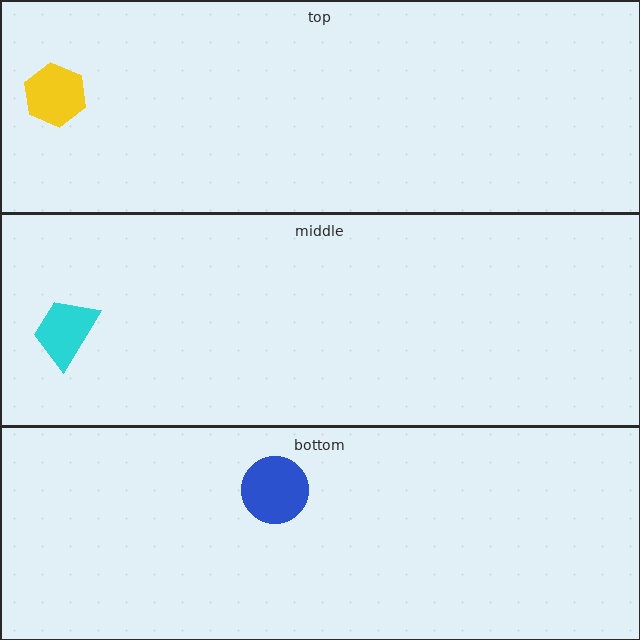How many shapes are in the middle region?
1.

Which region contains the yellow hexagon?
The top region.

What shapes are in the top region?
The yellow hexagon.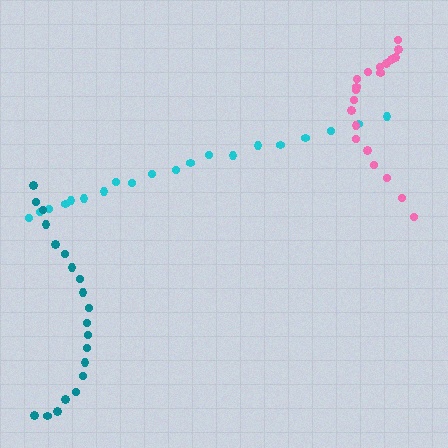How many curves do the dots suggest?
There are 3 distinct paths.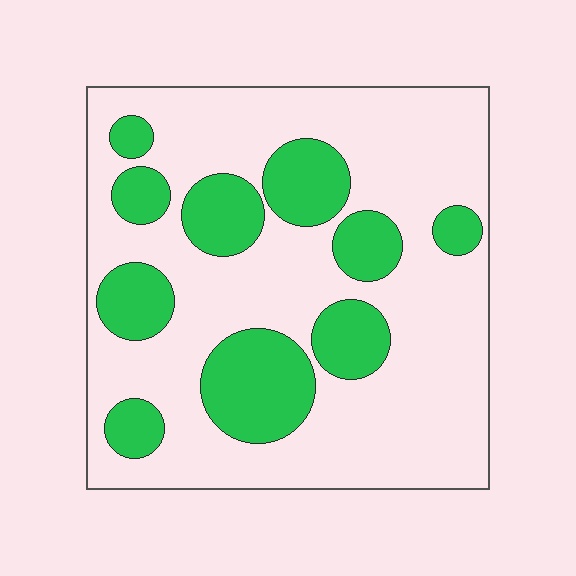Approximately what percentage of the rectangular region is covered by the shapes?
Approximately 30%.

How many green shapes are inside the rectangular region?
10.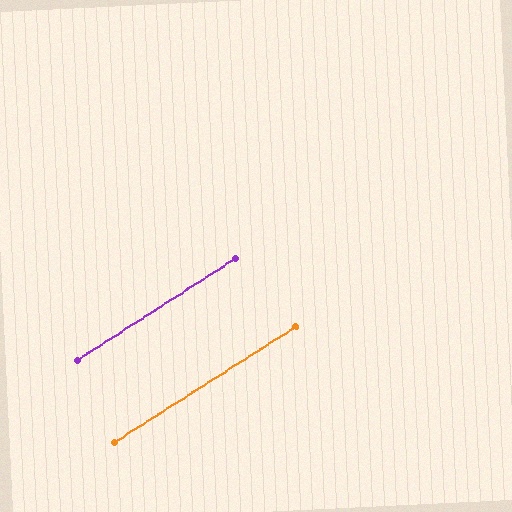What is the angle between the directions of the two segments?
Approximately 0 degrees.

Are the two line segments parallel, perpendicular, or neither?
Parallel — their directions differ by only 0.1°.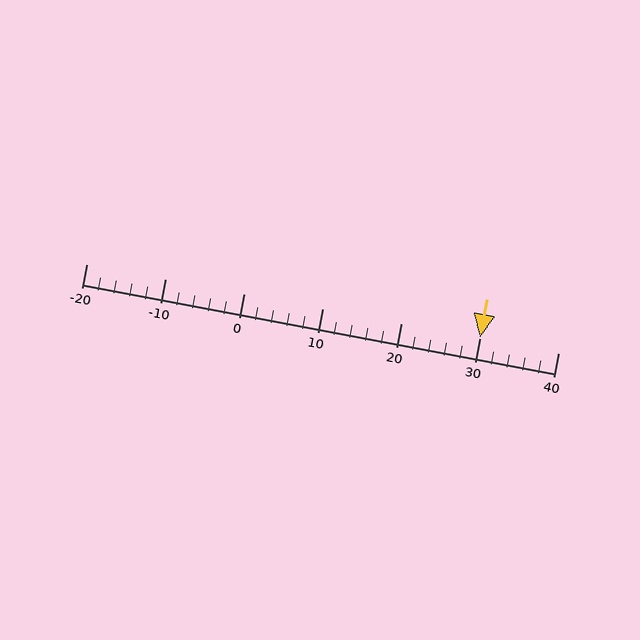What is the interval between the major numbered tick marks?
The major tick marks are spaced 10 units apart.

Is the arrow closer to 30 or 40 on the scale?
The arrow is closer to 30.